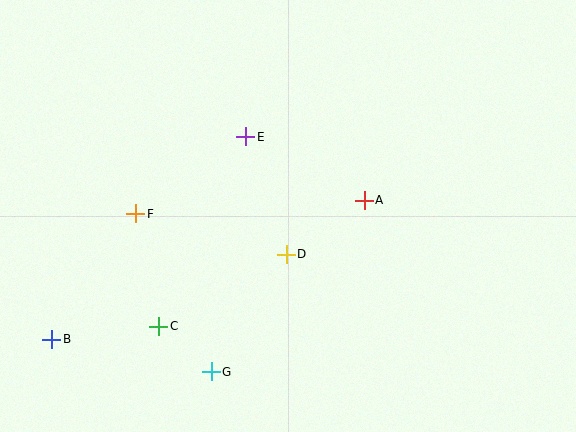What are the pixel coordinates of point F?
Point F is at (136, 214).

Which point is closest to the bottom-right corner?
Point A is closest to the bottom-right corner.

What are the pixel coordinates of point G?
Point G is at (211, 372).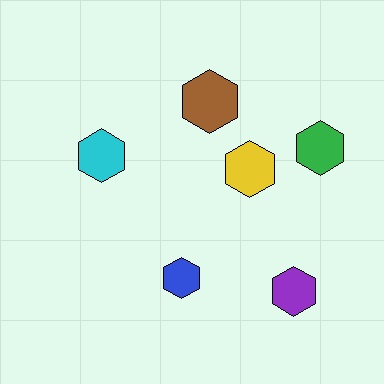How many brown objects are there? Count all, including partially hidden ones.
There is 1 brown object.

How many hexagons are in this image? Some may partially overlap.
There are 6 hexagons.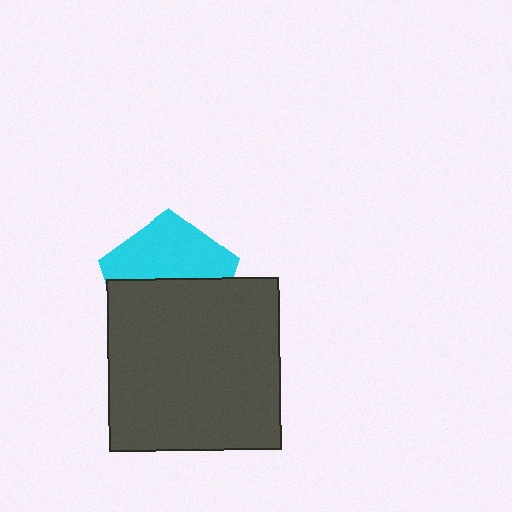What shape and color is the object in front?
The object in front is a dark gray square.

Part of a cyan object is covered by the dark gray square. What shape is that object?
It is a pentagon.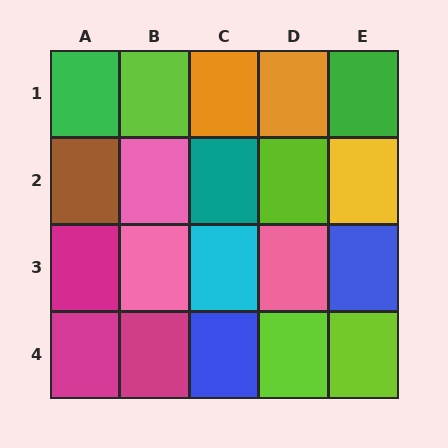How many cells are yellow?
1 cell is yellow.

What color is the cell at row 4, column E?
Lime.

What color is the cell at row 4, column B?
Magenta.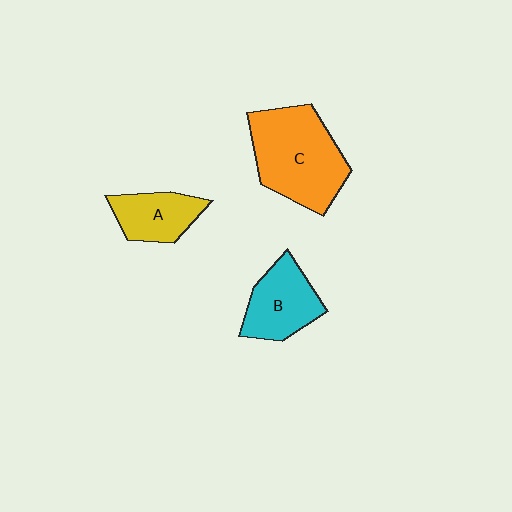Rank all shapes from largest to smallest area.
From largest to smallest: C (orange), B (cyan), A (yellow).